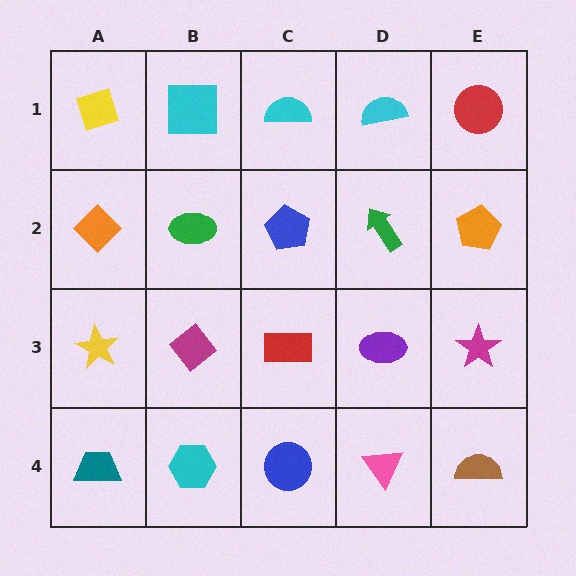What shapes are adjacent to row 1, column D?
A green arrow (row 2, column D), a cyan semicircle (row 1, column C), a red circle (row 1, column E).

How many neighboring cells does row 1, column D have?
3.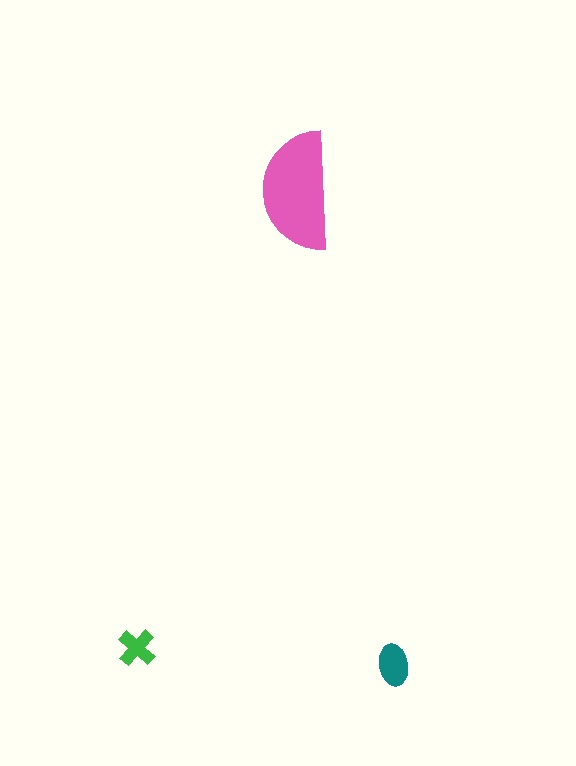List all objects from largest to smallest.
The pink semicircle, the teal ellipse, the green cross.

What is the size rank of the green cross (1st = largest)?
3rd.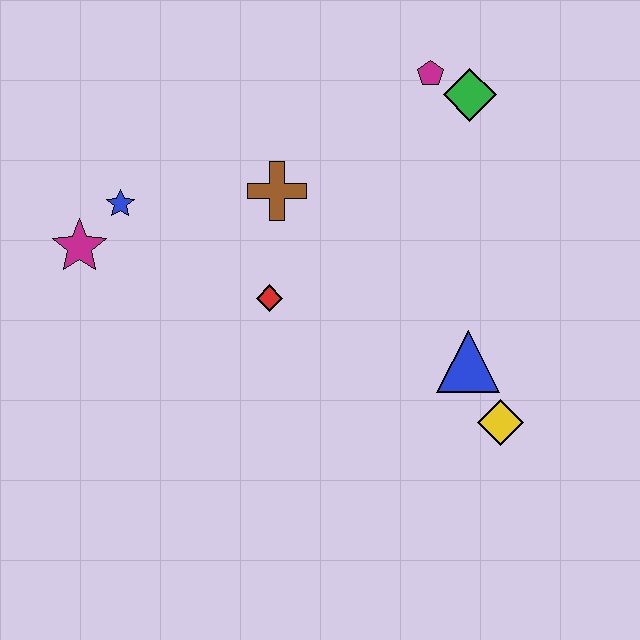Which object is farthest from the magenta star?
The yellow diamond is farthest from the magenta star.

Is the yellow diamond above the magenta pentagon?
No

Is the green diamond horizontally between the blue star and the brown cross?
No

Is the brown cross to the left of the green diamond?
Yes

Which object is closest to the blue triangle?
The yellow diamond is closest to the blue triangle.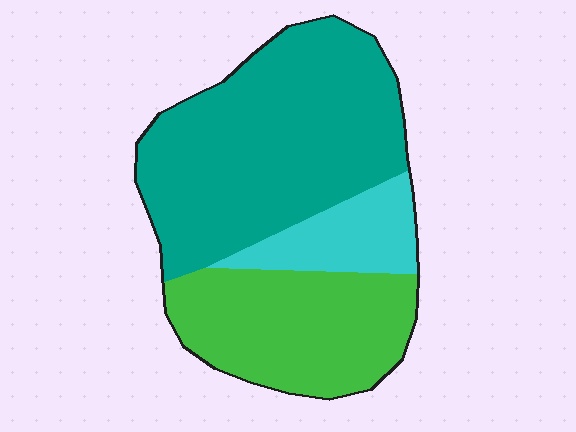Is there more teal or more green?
Teal.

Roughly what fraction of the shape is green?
Green covers about 30% of the shape.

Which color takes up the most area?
Teal, at roughly 55%.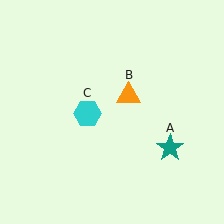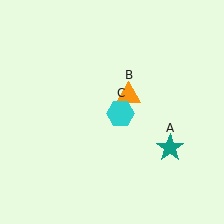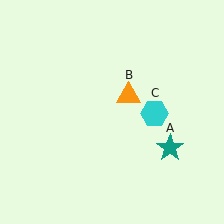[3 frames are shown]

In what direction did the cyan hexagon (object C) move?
The cyan hexagon (object C) moved right.